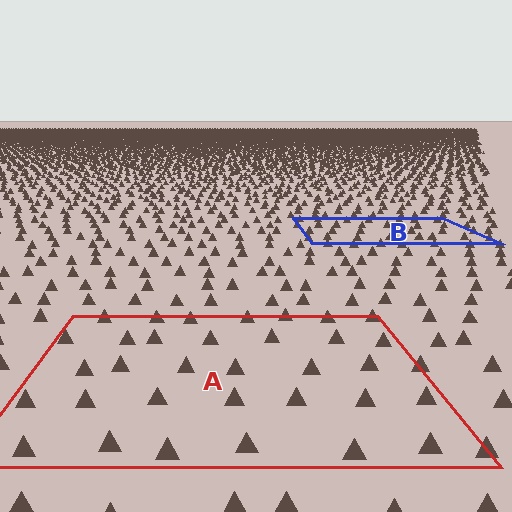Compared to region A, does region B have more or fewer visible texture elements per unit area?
Region B has more texture elements per unit area — they are packed more densely because it is farther away.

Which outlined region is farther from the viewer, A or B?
Region B is farther from the viewer — the texture elements inside it appear smaller and more densely packed.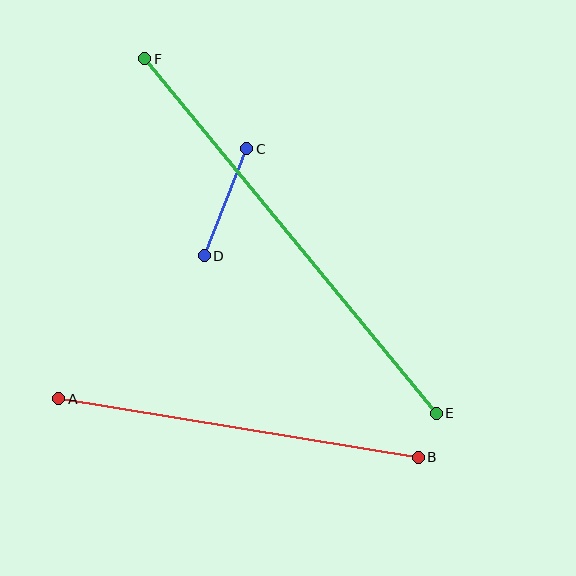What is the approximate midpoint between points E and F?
The midpoint is at approximately (290, 236) pixels.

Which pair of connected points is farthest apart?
Points E and F are farthest apart.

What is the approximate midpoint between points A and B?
The midpoint is at approximately (239, 428) pixels.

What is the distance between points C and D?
The distance is approximately 115 pixels.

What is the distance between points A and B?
The distance is approximately 364 pixels.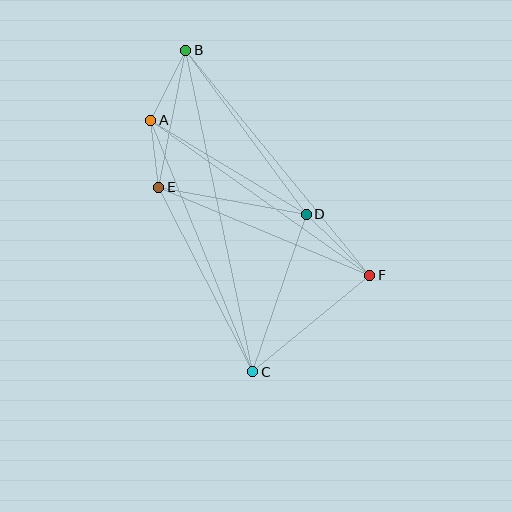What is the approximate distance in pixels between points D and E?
The distance between D and E is approximately 150 pixels.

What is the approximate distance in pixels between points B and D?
The distance between B and D is approximately 204 pixels.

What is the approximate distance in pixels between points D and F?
The distance between D and F is approximately 88 pixels.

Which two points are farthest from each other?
Points B and C are farthest from each other.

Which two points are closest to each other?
Points A and E are closest to each other.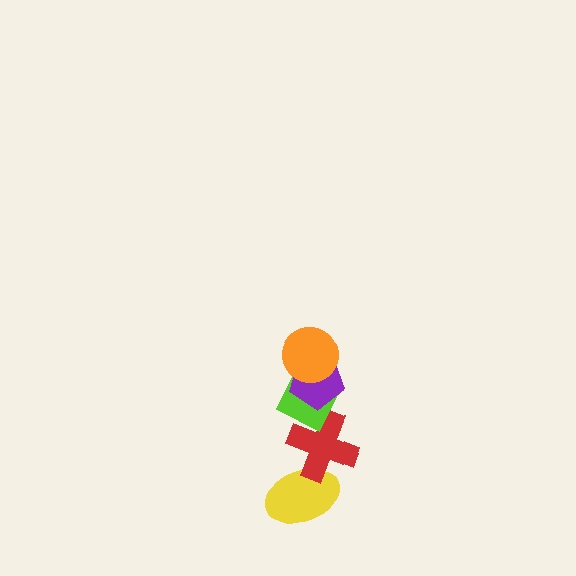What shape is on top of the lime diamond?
The purple pentagon is on top of the lime diamond.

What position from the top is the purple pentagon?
The purple pentagon is 2nd from the top.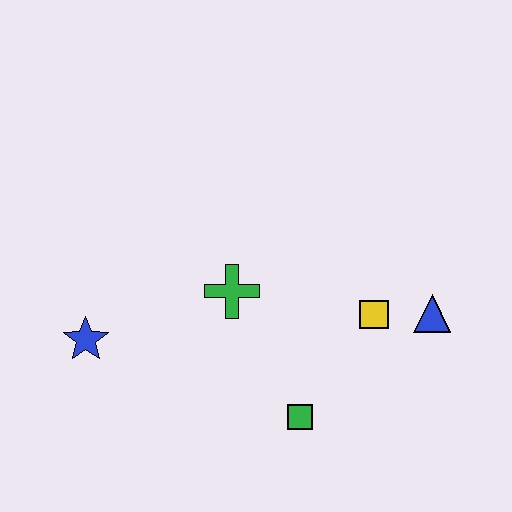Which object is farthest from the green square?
The blue star is farthest from the green square.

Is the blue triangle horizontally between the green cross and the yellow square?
No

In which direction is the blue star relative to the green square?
The blue star is to the left of the green square.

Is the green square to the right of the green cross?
Yes